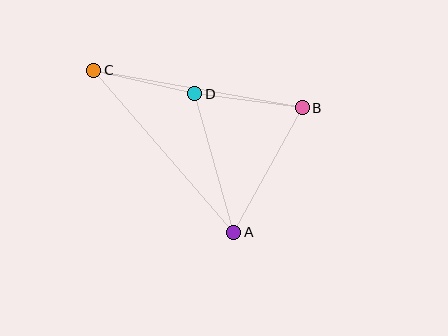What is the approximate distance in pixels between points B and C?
The distance between B and C is approximately 212 pixels.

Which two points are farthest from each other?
Points A and C are farthest from each other.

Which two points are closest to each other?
Points C and D are closest to each other.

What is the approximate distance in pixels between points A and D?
The distance between A and D is approximately 144 pixels.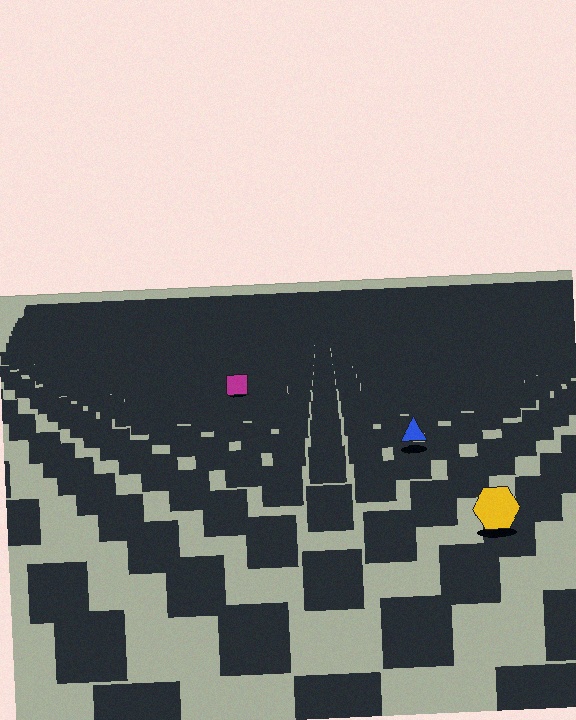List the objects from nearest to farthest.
From nearest to farthest: the yellow hexagon, the blue triangle, the magenta square.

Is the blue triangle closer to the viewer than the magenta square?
Yes. The blue triangle is closer — you can tell from the texture gradient: the ground texture is coarser near it.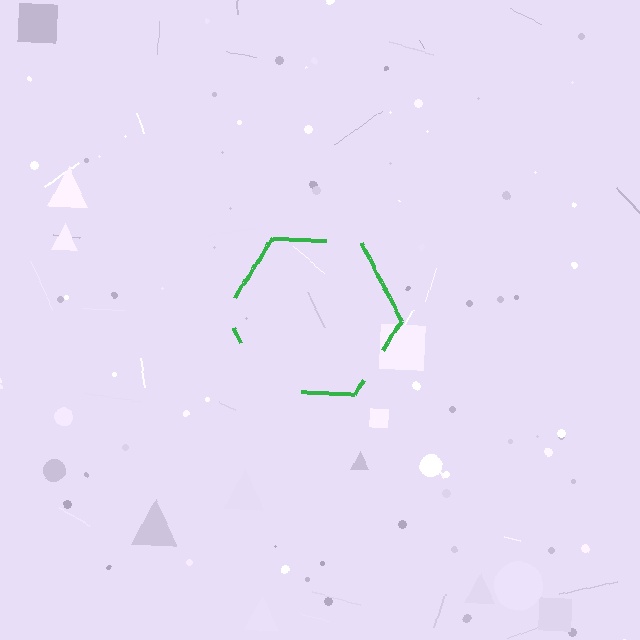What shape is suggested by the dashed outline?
The dashed outline suggests a hexagon.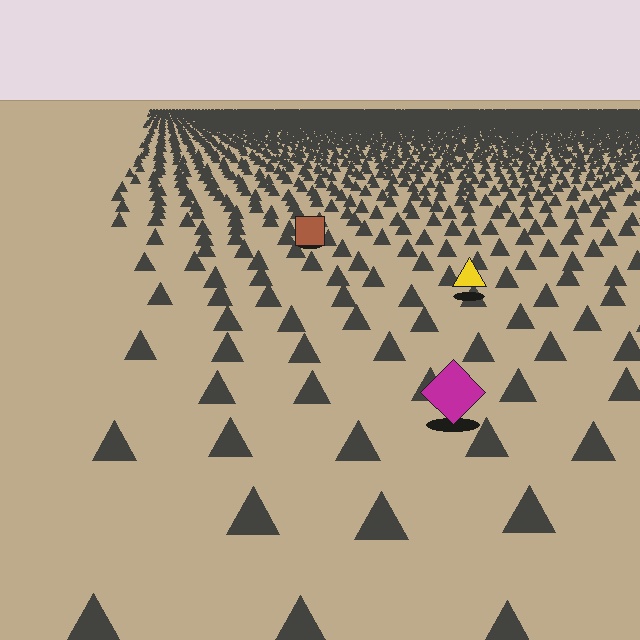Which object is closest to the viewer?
The magenta diamond is closest. The texture marks near it are larger and more spread out.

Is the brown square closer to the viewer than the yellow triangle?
No. The yellow triangle is closer — you can tell from the texture gradient: the ground texture is coarser near it.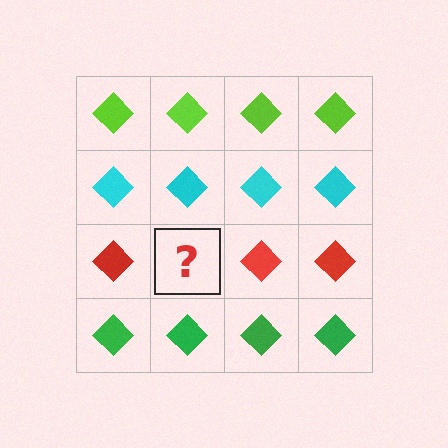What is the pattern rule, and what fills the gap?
The rule is that each row has a consistent color. The gap should be filled with a red diamond.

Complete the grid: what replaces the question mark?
The question mark should be replaced with a red diamond.